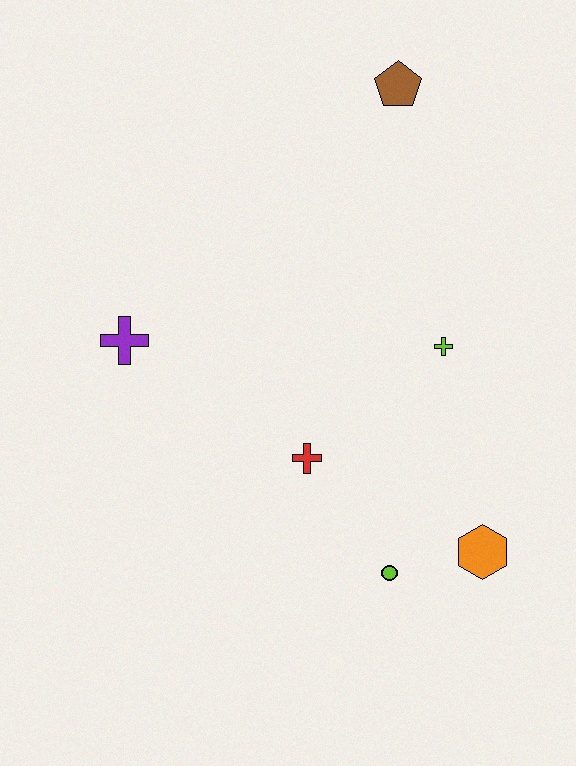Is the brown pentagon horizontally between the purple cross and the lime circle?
No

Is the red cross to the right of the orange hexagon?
No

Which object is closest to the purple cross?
The red cross is closest to the purple cross.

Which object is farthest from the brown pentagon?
The lime circle is farthest from the brown pentagon.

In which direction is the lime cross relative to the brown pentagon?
The lime cross is below the brown pentagon.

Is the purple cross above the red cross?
Yes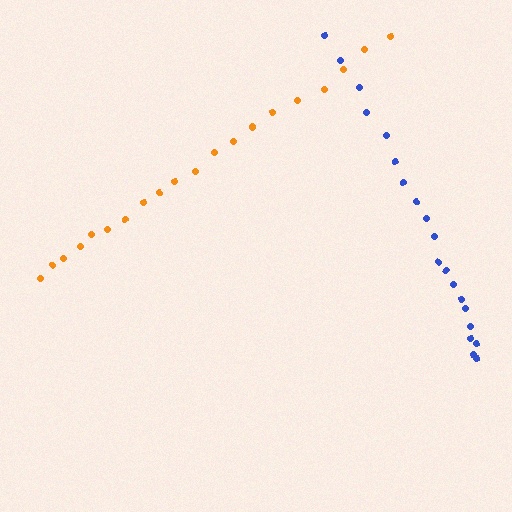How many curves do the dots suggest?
There are 2 distinct paths.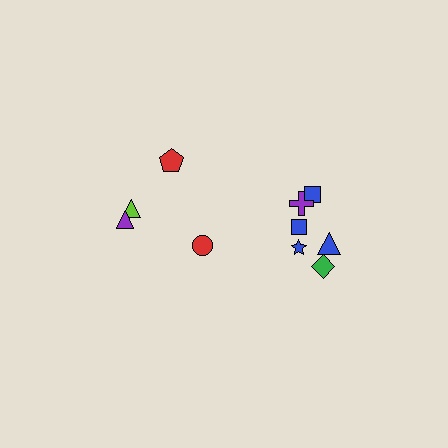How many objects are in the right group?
There are 6 objects.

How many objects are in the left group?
There are 4 objects.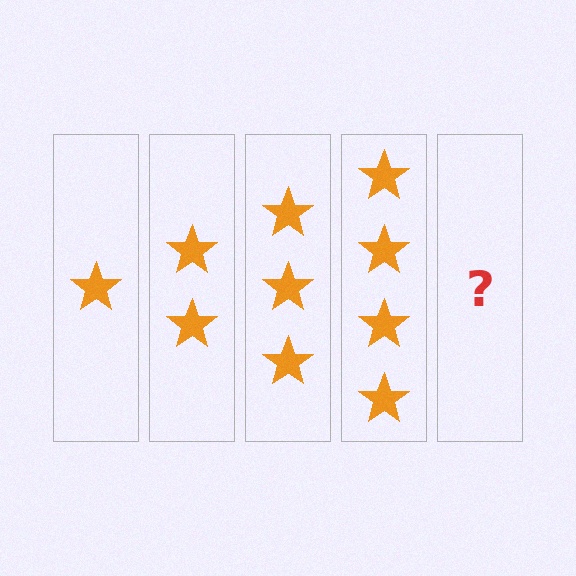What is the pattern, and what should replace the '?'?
The pattern is that each step adds one more star. The '?' should be 5 stars.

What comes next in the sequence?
The next element should be 5 stars.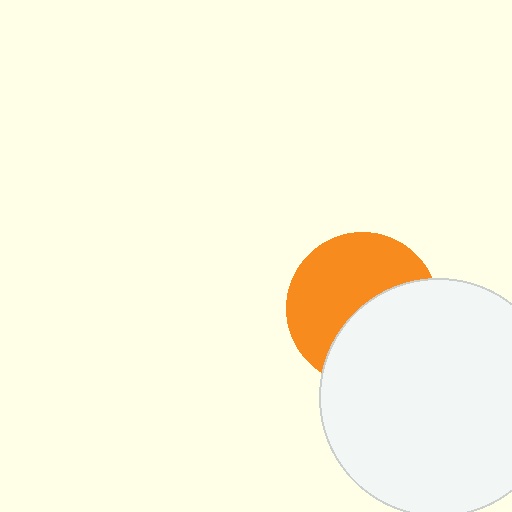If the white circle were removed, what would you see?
You would see the complete orange circle.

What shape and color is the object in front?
The object in front is a white circle.